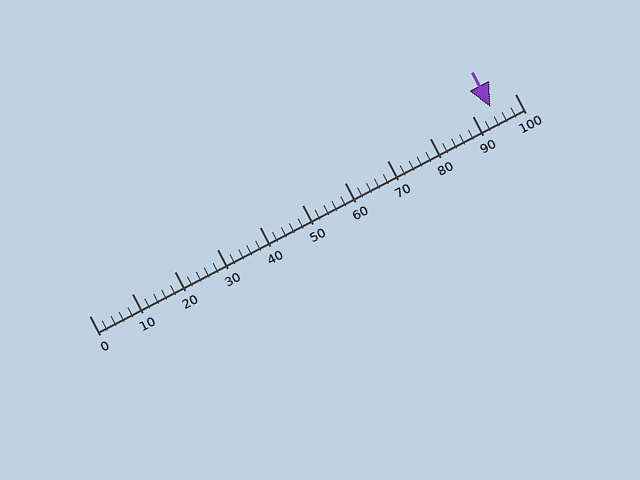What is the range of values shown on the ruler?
The ruler shows values from 0 to 100.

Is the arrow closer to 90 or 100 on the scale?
The arrow is closer to 90.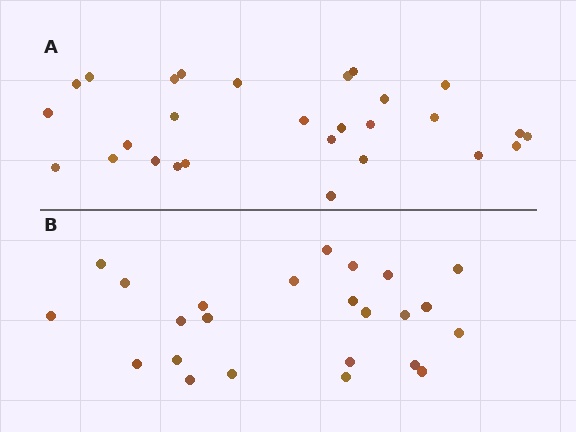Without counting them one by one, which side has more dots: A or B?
Region A (the top region) has more dots.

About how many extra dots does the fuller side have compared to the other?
Region A has about 4 more dots than region B.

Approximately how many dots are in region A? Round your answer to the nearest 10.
About 30 dots. (The exact count is 28, which rounds to 30.)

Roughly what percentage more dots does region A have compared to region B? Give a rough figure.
About 15% more.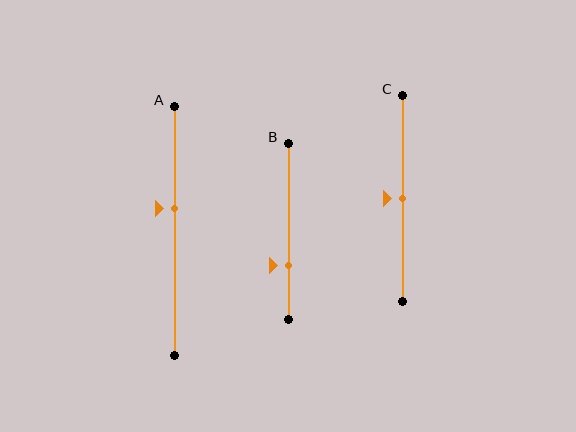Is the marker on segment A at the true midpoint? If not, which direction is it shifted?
No, the marker on segment A is shifted upward by about 9% of the segment length.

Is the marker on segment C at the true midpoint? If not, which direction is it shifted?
Yes, the marker on segment C is at the true midpoint.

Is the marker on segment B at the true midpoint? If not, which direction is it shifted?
No, the marker on segment B is shifted downward by about 19% of the segment length.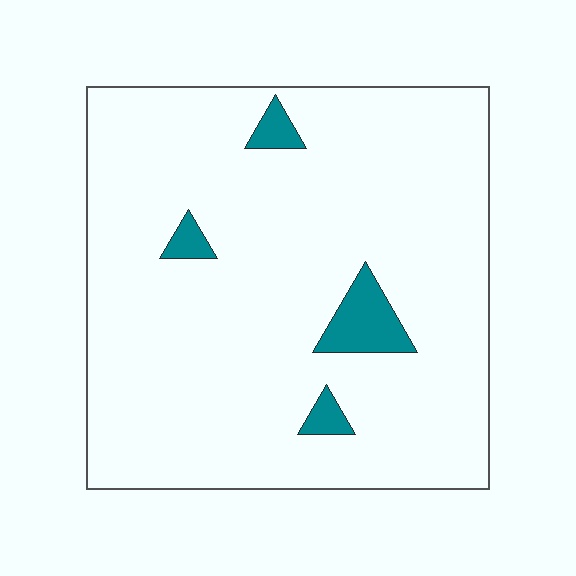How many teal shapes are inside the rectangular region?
4.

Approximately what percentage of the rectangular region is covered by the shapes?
Approximately 5%.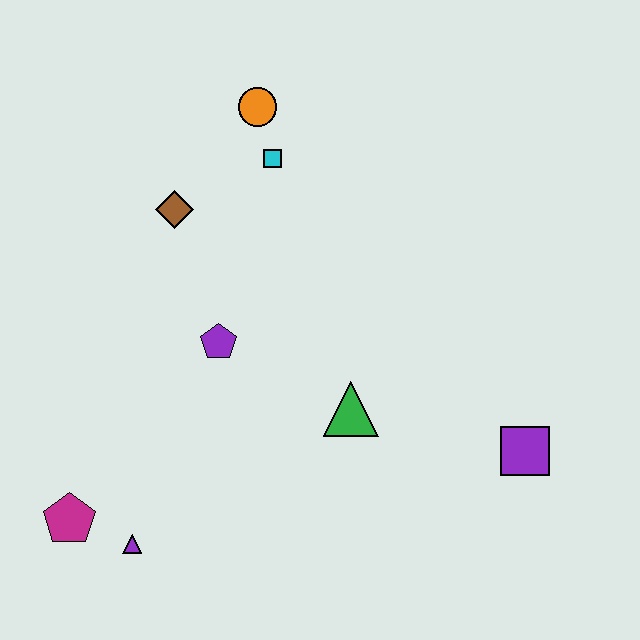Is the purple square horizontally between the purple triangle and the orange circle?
No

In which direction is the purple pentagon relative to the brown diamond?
The purple pentagon is below the brown diamond.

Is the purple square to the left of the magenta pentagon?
No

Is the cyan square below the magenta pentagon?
No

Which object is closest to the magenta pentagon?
The purple triangle is closest to the magenta pentagon.